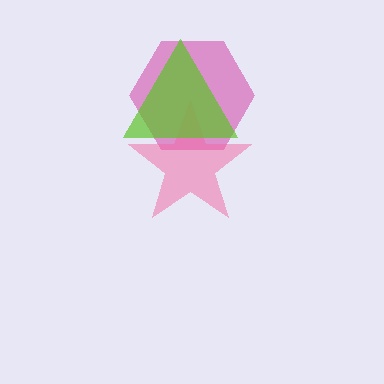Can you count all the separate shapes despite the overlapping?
Yes, there are 3 separate shapes.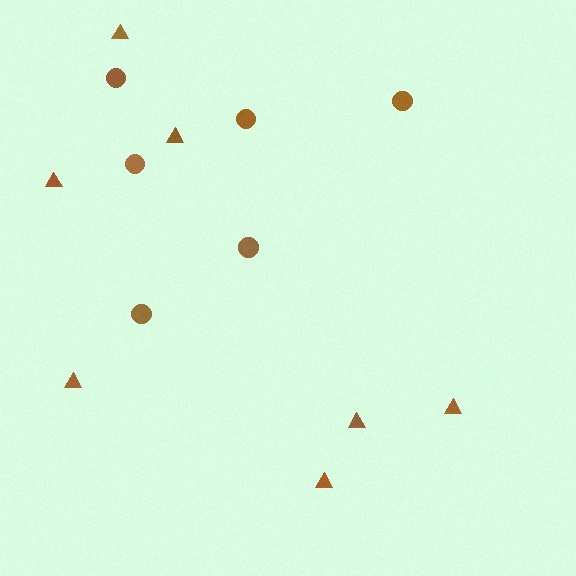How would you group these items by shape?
There are 2 groups: one group of circles (6) and one group of triangles (7).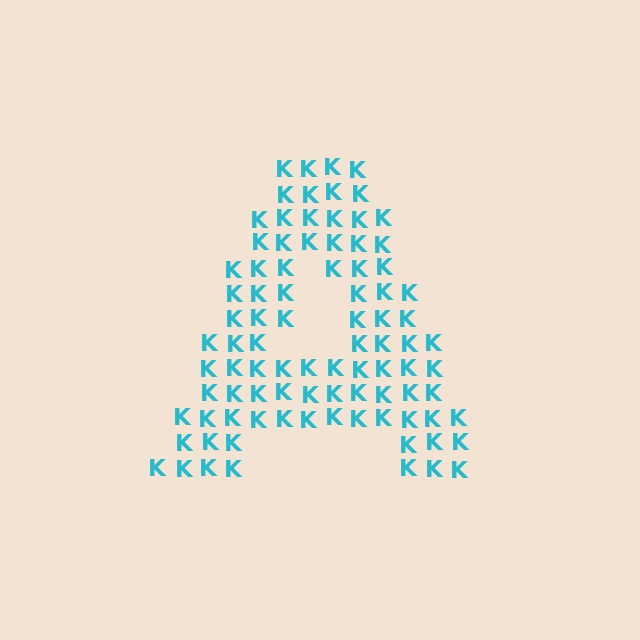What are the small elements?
The small elements are letter K's.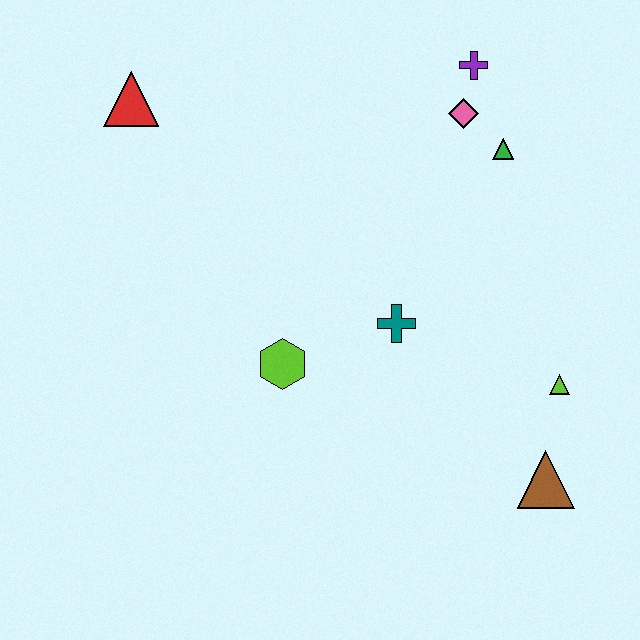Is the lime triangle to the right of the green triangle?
Yes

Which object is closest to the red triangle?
The lime hexagon is closest to the red triangle.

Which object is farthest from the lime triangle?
The red triangle is farthest from the lime triangle.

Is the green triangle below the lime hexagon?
No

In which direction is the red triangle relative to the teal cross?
The red triangle is to the left of the teal cross.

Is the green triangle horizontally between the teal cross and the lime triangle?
Yes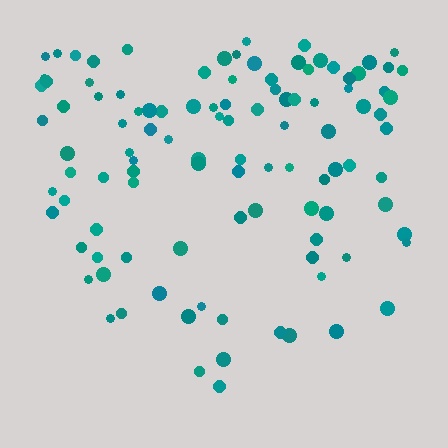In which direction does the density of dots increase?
From bottom to top, with the top side densest.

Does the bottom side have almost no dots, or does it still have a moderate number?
Still a moderate number, just noticeably fewer than the top.